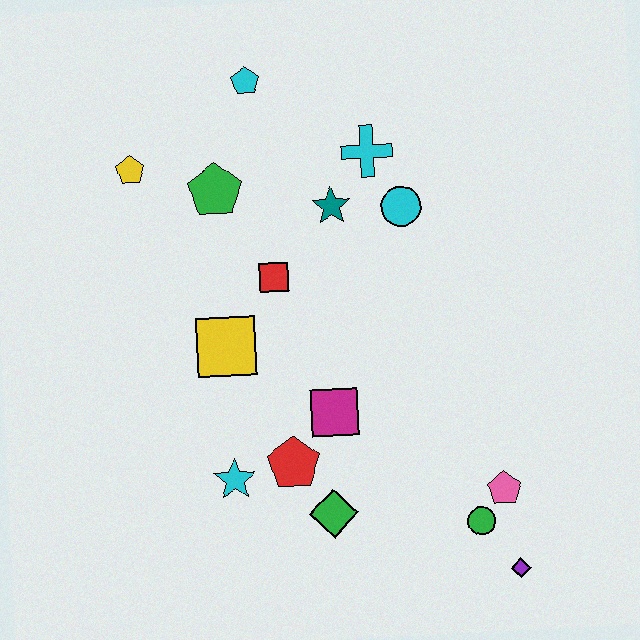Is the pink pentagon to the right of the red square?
Yes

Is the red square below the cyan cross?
Yes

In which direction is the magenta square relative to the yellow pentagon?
The magenta square is below the yellow pentagon.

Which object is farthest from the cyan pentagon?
The purple diamond is farthest from the cyan pentagon.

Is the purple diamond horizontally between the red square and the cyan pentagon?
No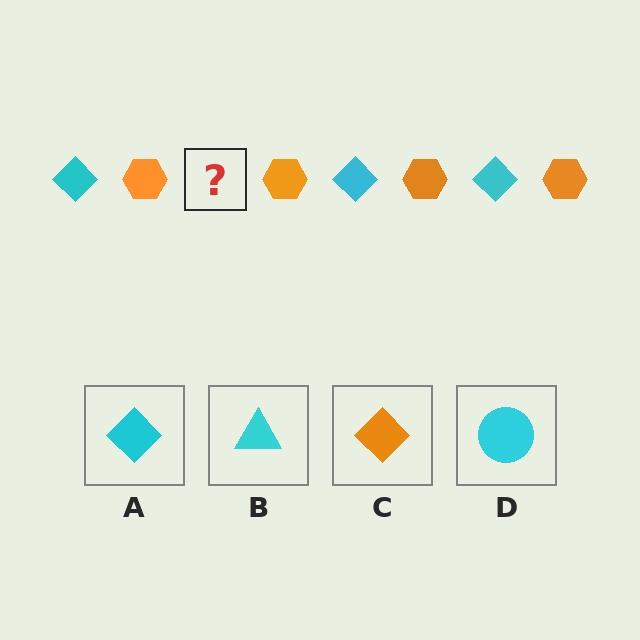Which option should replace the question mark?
Option A.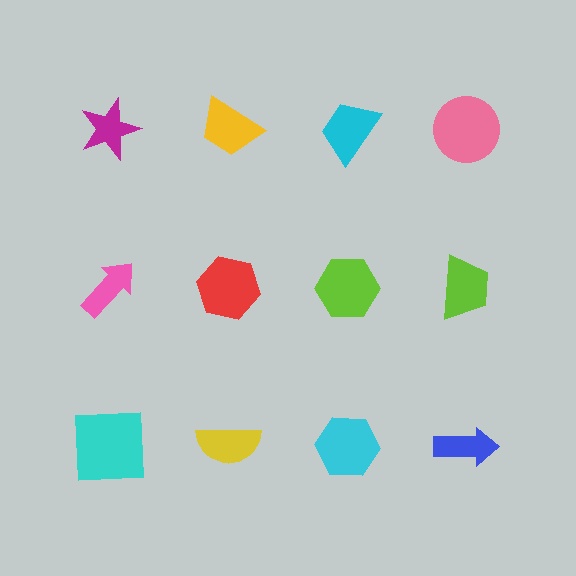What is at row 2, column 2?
A red hexagon.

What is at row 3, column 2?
A yellow semicircle.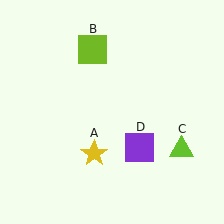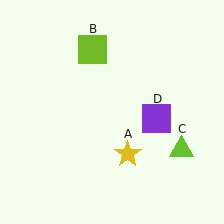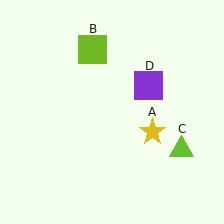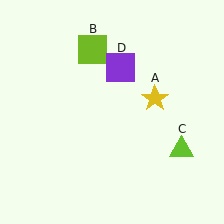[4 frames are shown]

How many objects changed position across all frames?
2 objects changed position: yellow star (object A), purple square (object D).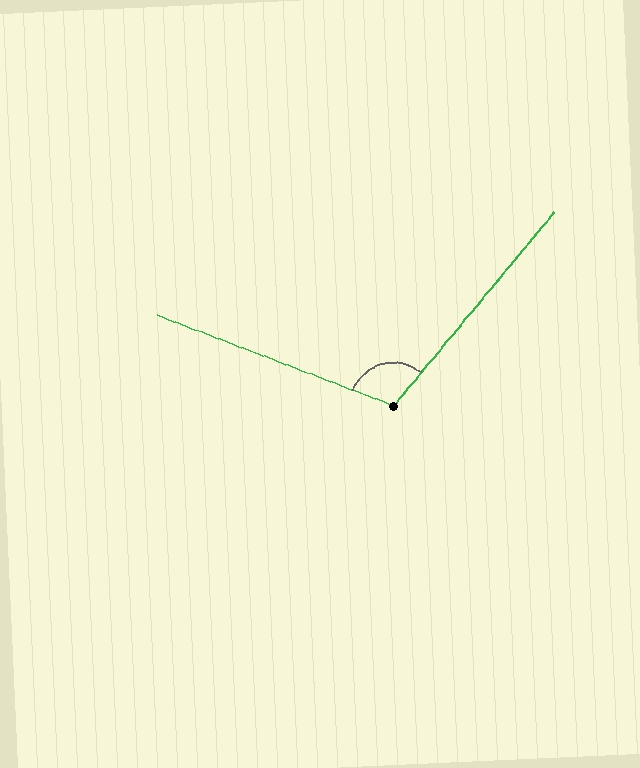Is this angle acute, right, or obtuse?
It is obtuse.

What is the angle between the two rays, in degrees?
Approximately 109 degrees.